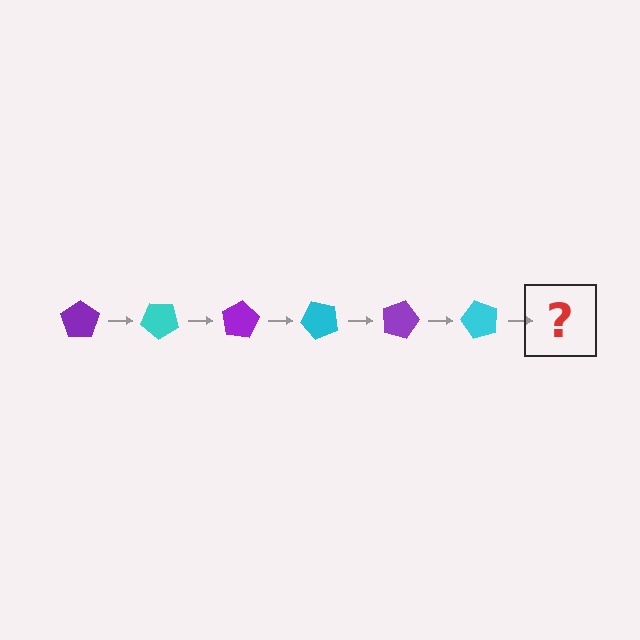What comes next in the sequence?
The next element should be a purple pentagon, rotated 240 degrees from the start.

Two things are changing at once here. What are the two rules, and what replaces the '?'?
The two rules are that it rotates 40 degrees each step and the color cycles through purple and cyan. The '?' should be a purple pentagon, rotated 240 degrees from the start.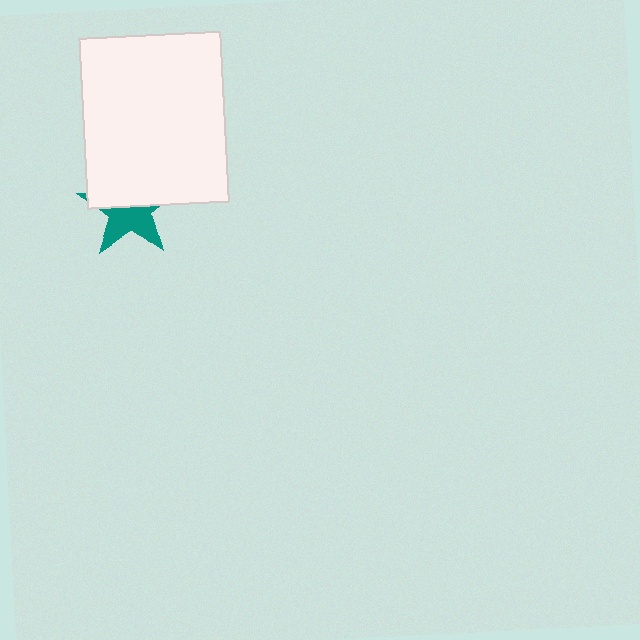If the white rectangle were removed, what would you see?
You would see the complete teal star.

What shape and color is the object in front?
The object in front is a white rectangle.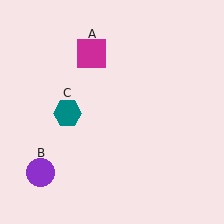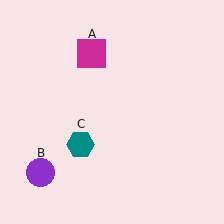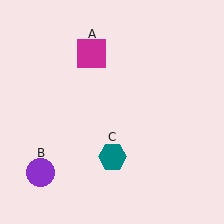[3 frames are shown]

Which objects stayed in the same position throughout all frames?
Magenta square (object A) and purple circle (object B) remained stationary.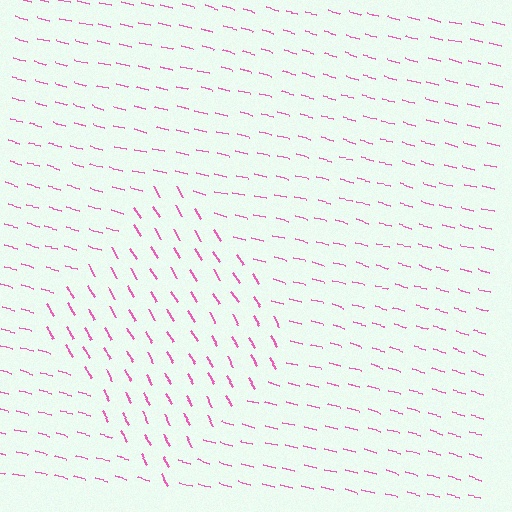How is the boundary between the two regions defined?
The boundary is defined purely by a change in line orientation (approximately 45 degrees difference). All lines are the same color and thickness.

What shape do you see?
I see a diamond.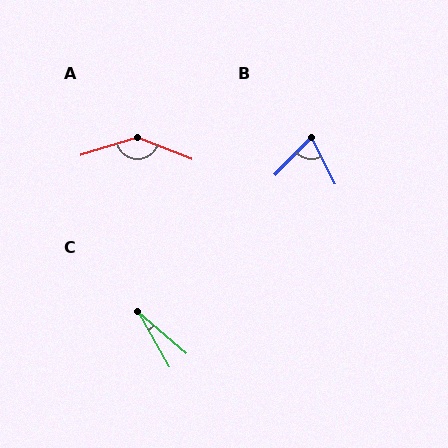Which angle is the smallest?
C, at approximately 20 degrees.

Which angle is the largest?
A, at approximately 141 degrees.